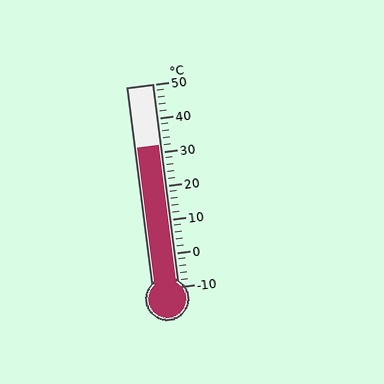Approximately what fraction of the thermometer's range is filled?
The thermometer is filled to approximately 70% of its range.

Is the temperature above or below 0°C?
The temperature is above 0°C.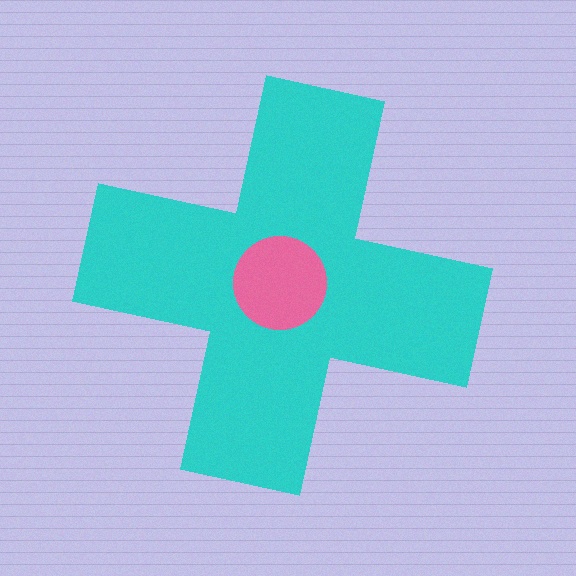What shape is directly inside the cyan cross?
The pink circle.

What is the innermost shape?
The pink circle.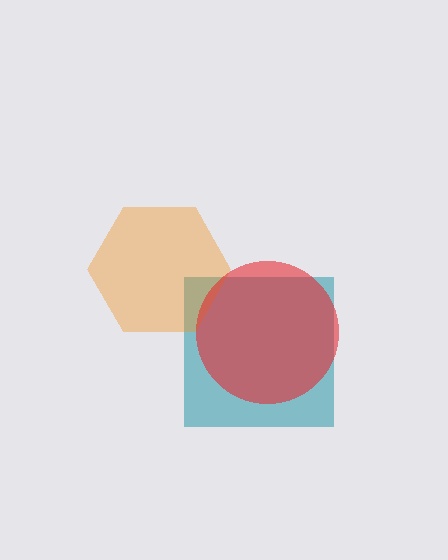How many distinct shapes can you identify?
There are 3 distinct shapes: a teal square, an orange hexagon, a red circle.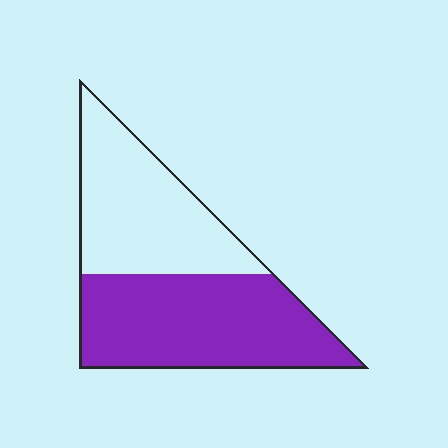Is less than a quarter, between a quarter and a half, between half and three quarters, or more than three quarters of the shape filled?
Between half and three quarters.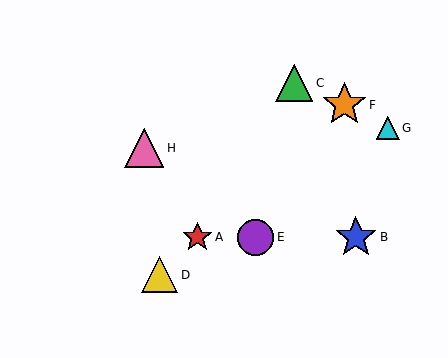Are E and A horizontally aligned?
Yes, both are at y≈237.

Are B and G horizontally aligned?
No, B is at y≈237 and G is at y≈128.